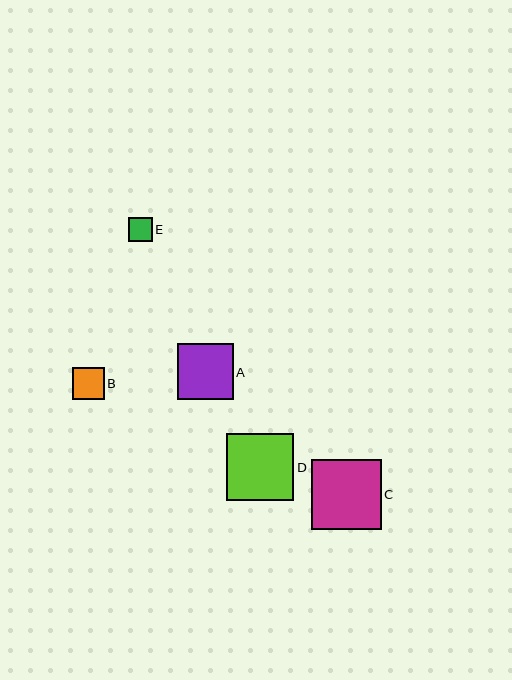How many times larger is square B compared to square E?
Square B is approximately 1.3 times the size of square E.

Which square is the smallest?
Square E is the smallest with a size of approximately 24 pixels.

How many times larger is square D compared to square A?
Square D is approximately 1.2 times the size of square A.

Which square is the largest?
Square C is the largest with a size of approximately 70 pixels.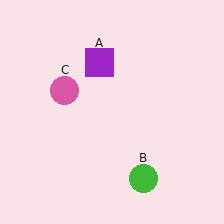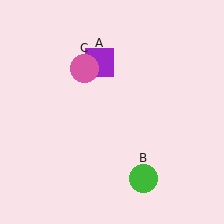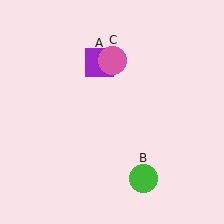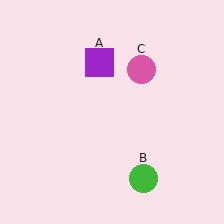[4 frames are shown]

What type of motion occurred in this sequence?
The pink circle (object C) rotated clockwise around the center of the scene.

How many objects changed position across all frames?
1 object changed position: pink circle (object C).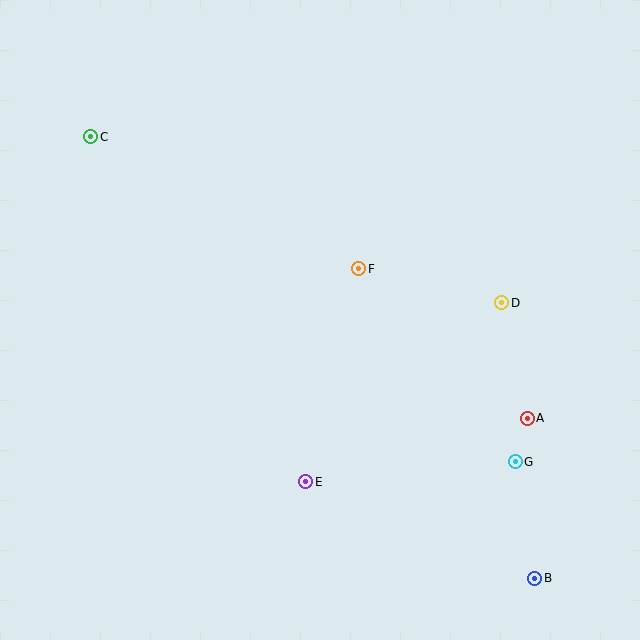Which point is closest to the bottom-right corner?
Point B is closest to the bottom-right corner.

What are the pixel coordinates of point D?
Point D is at (502, 303).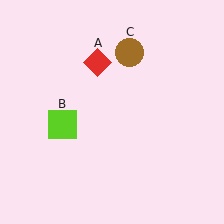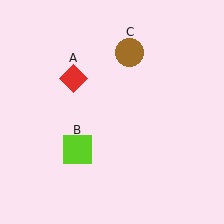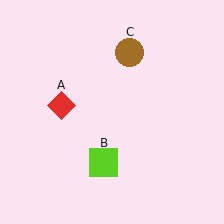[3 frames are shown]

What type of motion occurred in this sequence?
The red diamond (object A), lime square (object B) rotated counterclockwise around the center of the scene.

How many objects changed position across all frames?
2 objects changed position: red diamond (object A), lime square (object B).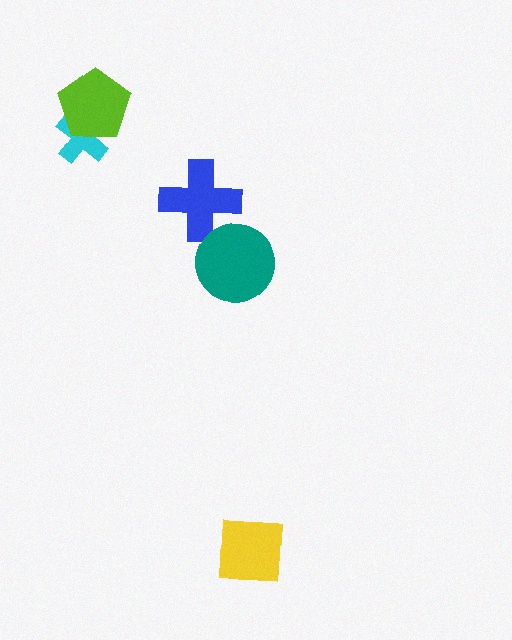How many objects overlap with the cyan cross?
1 object overlaps with the cyan cross.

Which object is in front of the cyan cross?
The lime pentagon is in front of the cyan cross.